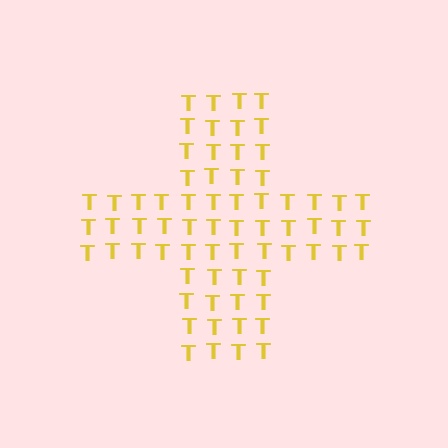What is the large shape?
The large shape is a cross.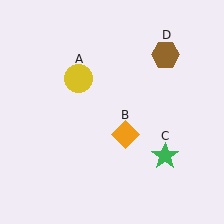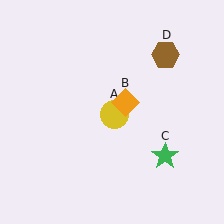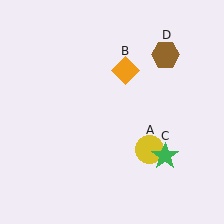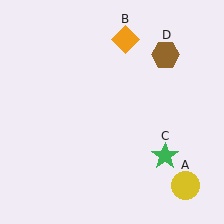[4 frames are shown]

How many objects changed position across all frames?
2 objects changed position: yellow circle (object A), orange diamond (object B).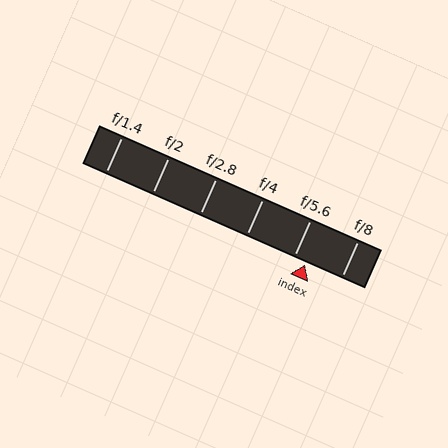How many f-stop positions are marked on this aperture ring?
There are 6 f-stop positions marked.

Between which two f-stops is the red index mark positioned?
The index mark is between f/5.6 and f/8.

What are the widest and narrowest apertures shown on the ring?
The widest aperture shown is f/1.4 and the narrowest is f/8.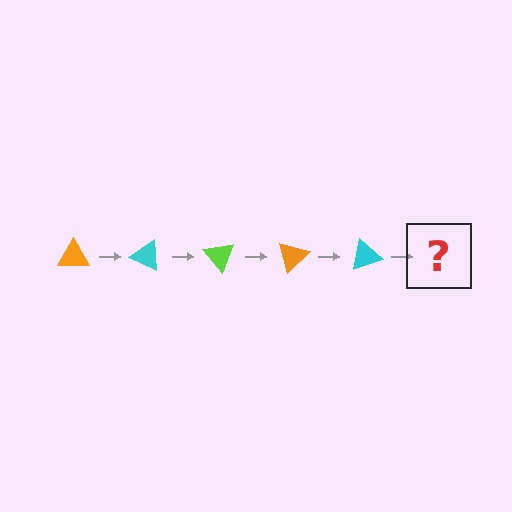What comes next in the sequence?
The next element should be a lime triangle, rotated 125 degrees from the start.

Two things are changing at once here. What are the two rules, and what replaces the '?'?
The two rules are that it rotates 25 degrees each step and the color cycles through orange, cyan, and lime. The '?' should be a lime triangle, rotated 125 degrees from the start.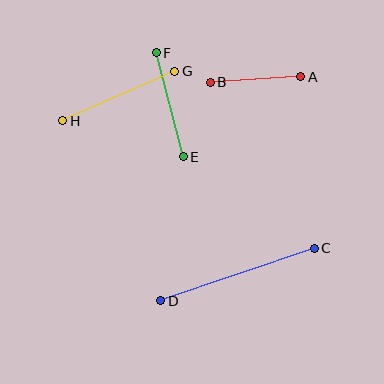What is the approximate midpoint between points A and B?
The midpoint is at approximately (256, 79) pixels.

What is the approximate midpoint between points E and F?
The midpoint is at approximately (170, 105) pixels.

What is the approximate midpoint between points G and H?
The midpoint is at approximately (119, 96) pixels.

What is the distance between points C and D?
The distance is approximately 162 pixels.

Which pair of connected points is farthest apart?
Points C and D are farthest apart.